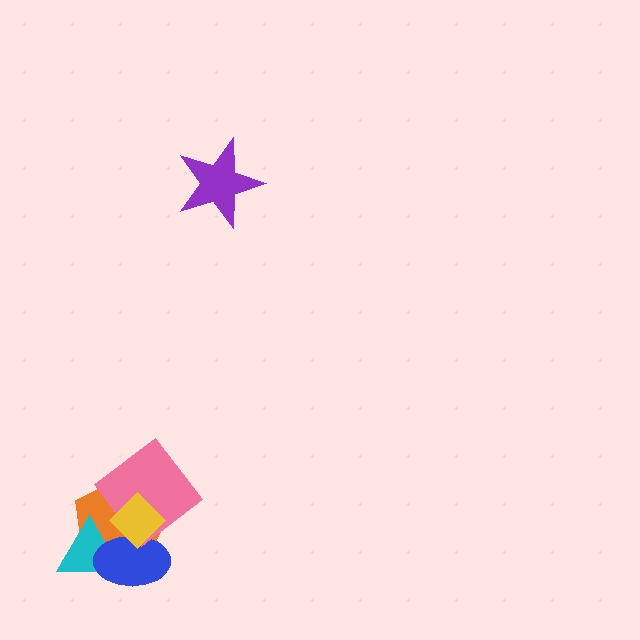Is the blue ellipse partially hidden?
Yes, it is partially covered by another shape.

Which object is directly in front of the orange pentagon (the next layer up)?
The cyan triangle is directly in front of the orange pentagon.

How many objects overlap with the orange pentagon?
4 objects overlap with the orange pentagon.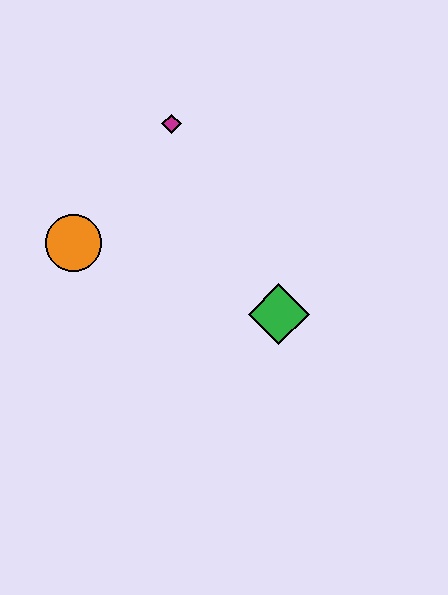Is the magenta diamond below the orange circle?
No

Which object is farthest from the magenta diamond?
The green diamond is farthest from the magenta diamond.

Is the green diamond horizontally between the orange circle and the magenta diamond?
No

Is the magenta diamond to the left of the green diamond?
Yes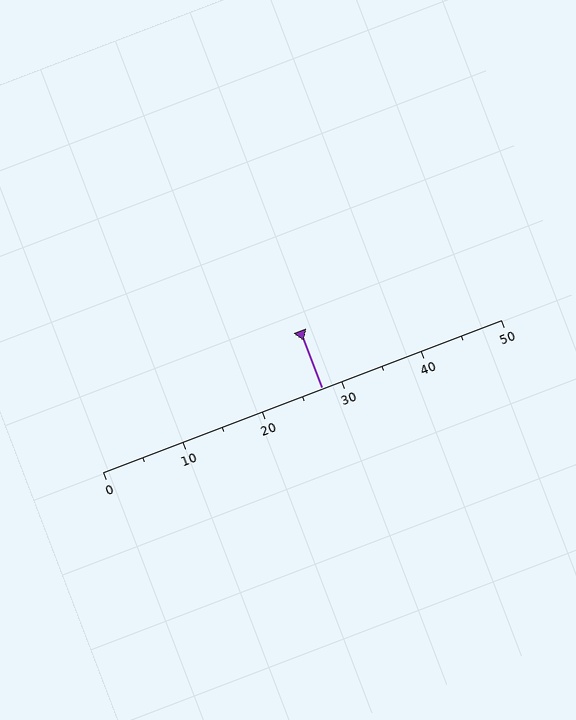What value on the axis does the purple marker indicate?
The marker indicates approximately 27.5.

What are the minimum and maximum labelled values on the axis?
The axis runs from 0 to 50.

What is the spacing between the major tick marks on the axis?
The major ticks are spaced 10 apart.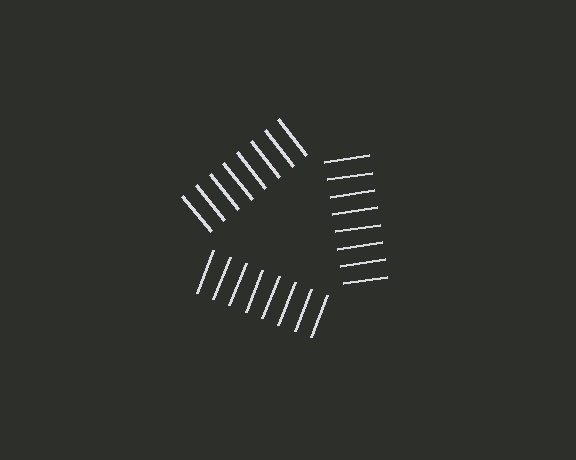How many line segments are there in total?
24 — 8 along each of the 3 edges.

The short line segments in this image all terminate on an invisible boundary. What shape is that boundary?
An illusory triangle — the line segments terminate on its edges but no continuous stroke is drawn.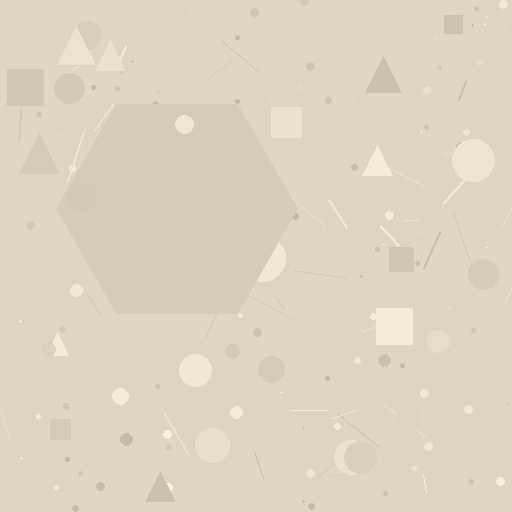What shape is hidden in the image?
A hexagon is hidden in the image.